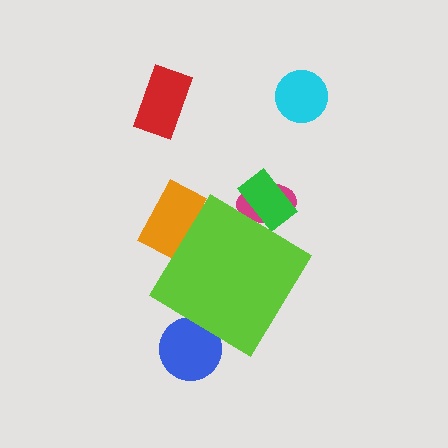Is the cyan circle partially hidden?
No, the cyan circle is fully visible.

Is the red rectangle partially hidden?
No, the red rectangle is fully visible.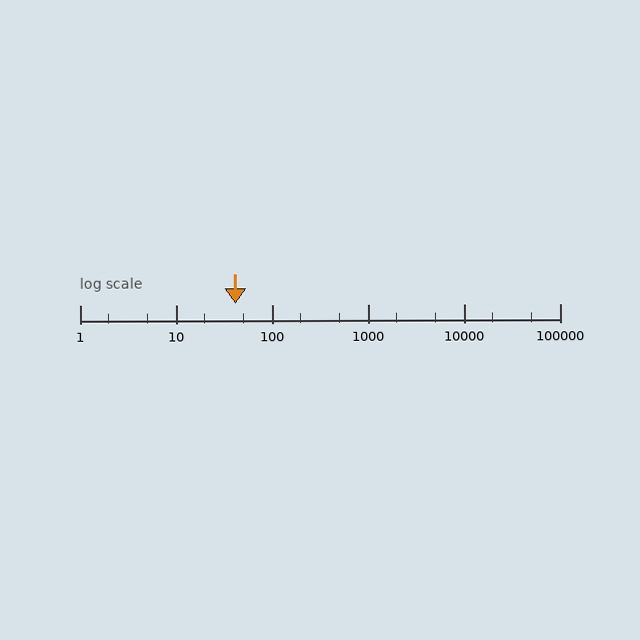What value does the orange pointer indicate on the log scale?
The pointer indicates approximately 42.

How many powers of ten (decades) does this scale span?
The scale spans 5 decades, from 1 to 100000.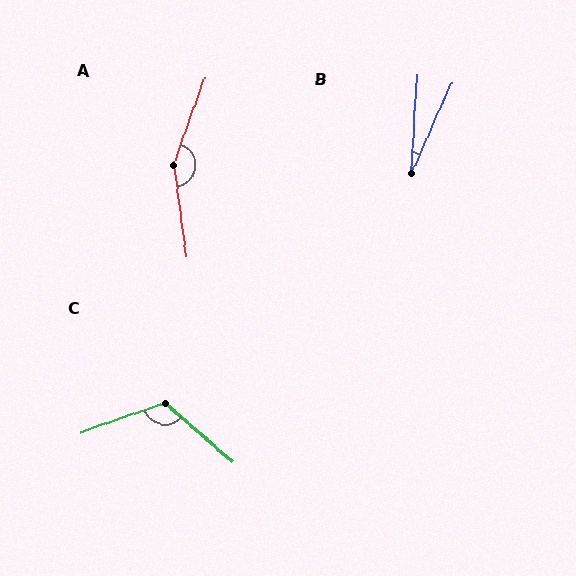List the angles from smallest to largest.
B (21°), C (120°), A (153°).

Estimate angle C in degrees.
Approximately 120 degrees.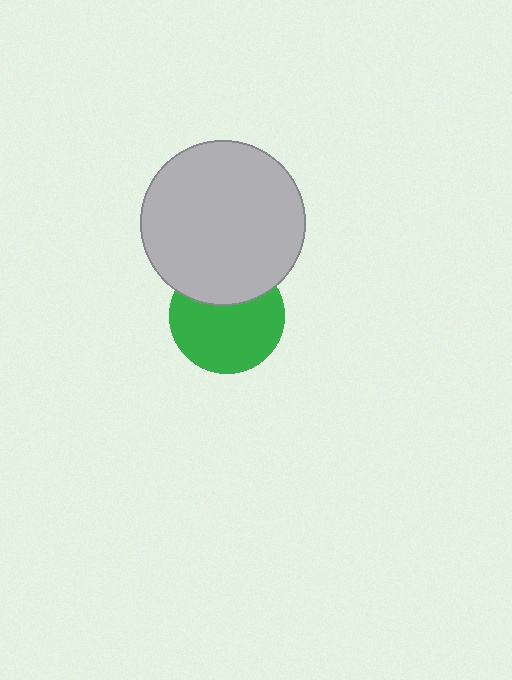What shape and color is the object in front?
The object in front is a light gray circle.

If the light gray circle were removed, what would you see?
You would see the complete green circle.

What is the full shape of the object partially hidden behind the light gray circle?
The partially hidden object is a green circle.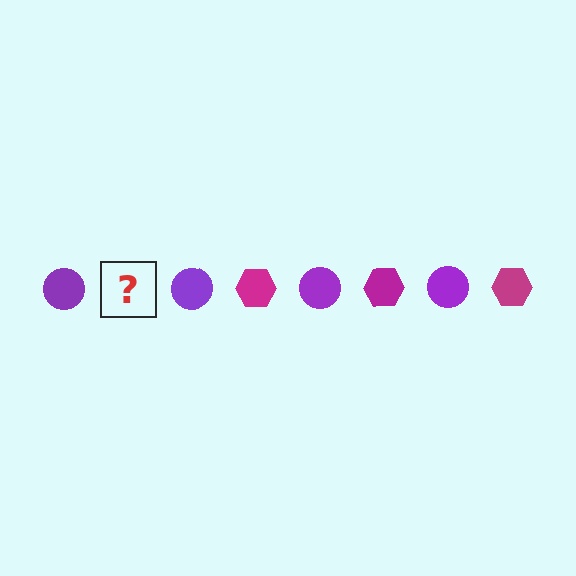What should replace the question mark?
The question mark should be replaced with a magenta hexagon.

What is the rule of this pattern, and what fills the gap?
The rule is that the pattern alternates between purple circle and magenta hexagon. The gap should be filled with a magenta hexagon.